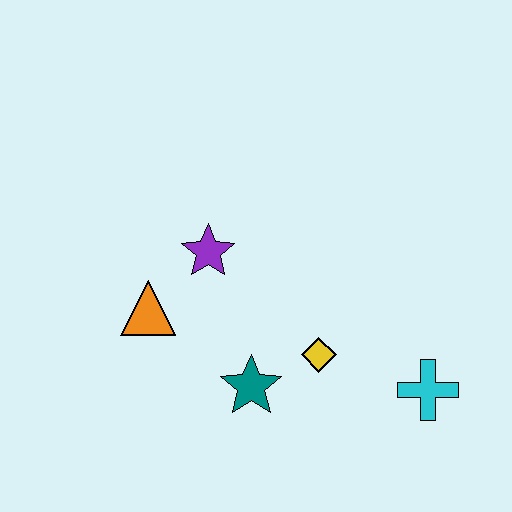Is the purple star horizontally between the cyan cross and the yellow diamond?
No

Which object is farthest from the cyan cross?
The orange triangle is farthest from the cyan cross.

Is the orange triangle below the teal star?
No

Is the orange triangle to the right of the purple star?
No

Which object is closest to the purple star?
The orange triangle is closest to the purple star.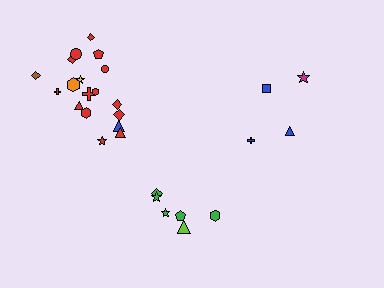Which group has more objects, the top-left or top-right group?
The top-left group.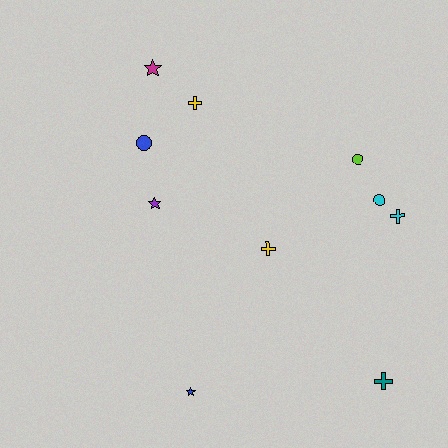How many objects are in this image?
There are 10 objects.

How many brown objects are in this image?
There are no brown objects.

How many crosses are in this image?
There are 4 crosses.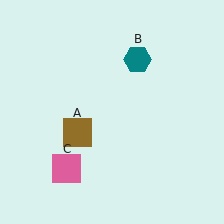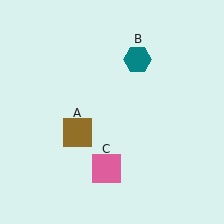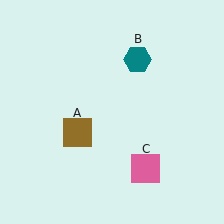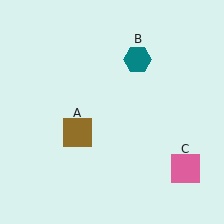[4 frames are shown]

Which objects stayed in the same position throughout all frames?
Brown square (object A) and teal hexagon (object B) remained stationary.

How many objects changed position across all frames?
1 object changed position: pink square (object C).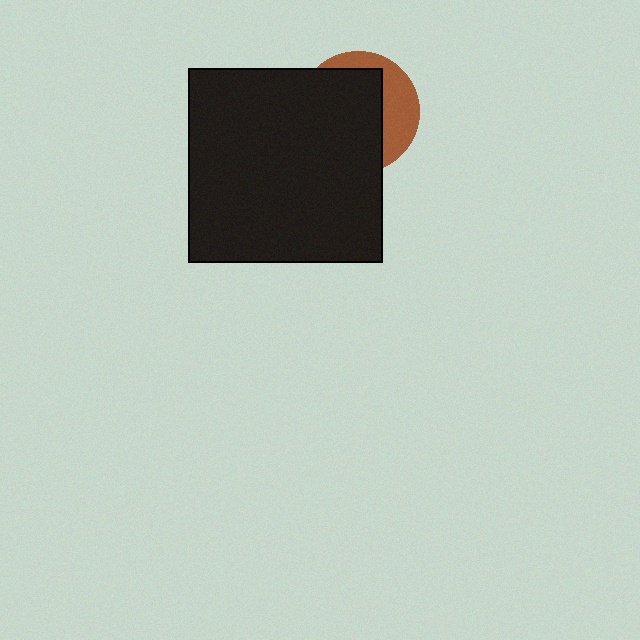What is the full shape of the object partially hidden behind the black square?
The partially hidden object is a brown circle.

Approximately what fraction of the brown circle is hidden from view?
Roughly 68% of the brown circle is hidden behind the black square.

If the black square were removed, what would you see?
You would see the complete brown circle.